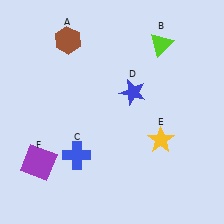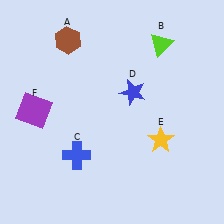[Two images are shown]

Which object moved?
The purple square (F) moved up.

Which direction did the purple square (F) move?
The purple square (F) moved up.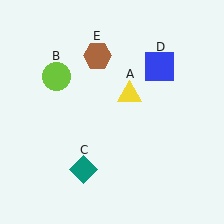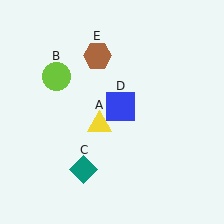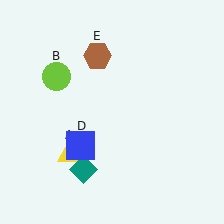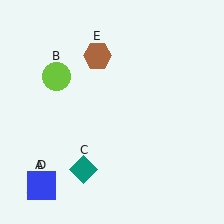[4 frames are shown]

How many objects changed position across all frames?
2 objects changed position: yellow triangle (object A), blue square (object D).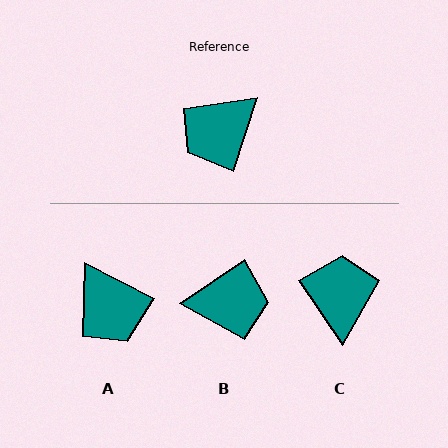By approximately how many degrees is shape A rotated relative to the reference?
Approximately 80 degrees counter-clockwise.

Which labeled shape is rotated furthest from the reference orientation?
B, about 142 degrees away.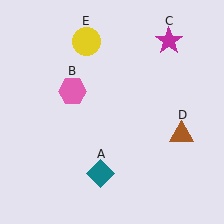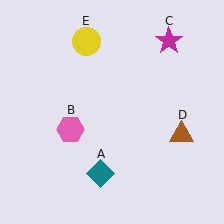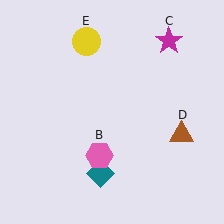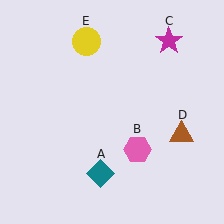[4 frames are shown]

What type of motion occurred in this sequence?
The pink hexagon (object B) rotated counterclockwise around the center of the scene.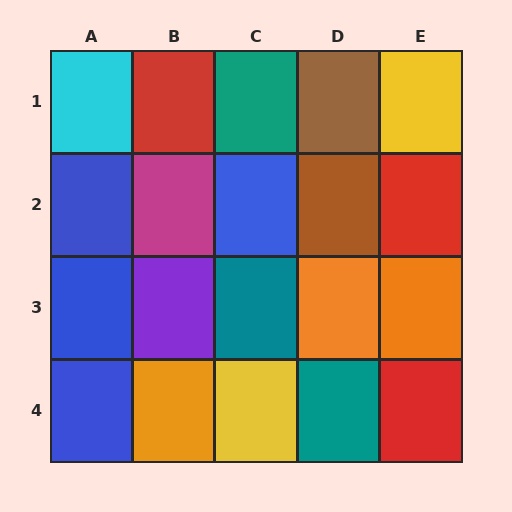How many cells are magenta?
1 cell is magenta.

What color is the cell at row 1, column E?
Yellow.